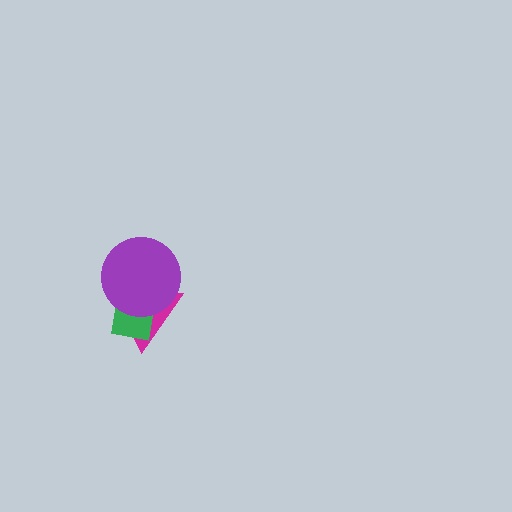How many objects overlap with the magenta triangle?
2 objects overlap with the magenta triangle.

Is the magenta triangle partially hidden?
Yes, it is partially covered by another shape.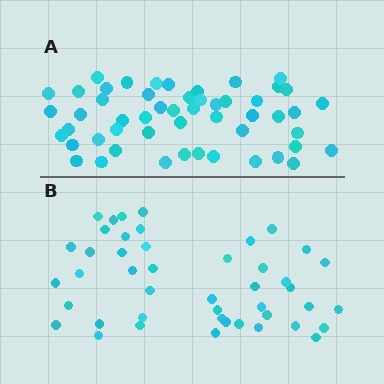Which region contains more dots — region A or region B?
Region A (the top region) has more dots.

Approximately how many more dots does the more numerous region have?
Region A has roughly 8 or so more dots than region B.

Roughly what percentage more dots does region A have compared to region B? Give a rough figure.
About 15% more.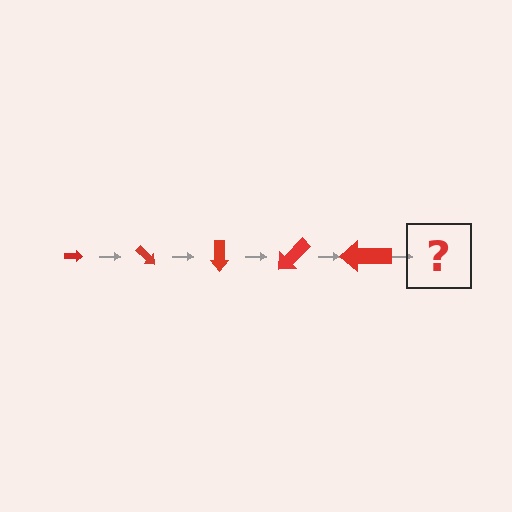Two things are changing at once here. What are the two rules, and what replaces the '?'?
The two rules are that the arrow grows larger each step and it rotates 45 degrees each step. The '?' should be an arrow, larger than the previous one and rotated 225 degrees from the start.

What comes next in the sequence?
The next element should be an arrow, larger than the previous one and rotated 225 degrees from the start.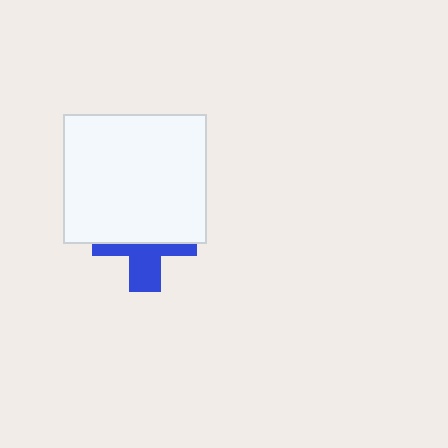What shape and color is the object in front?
The object in front is a white rectangle.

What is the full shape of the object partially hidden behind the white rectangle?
The partially hidden object is a blue cross.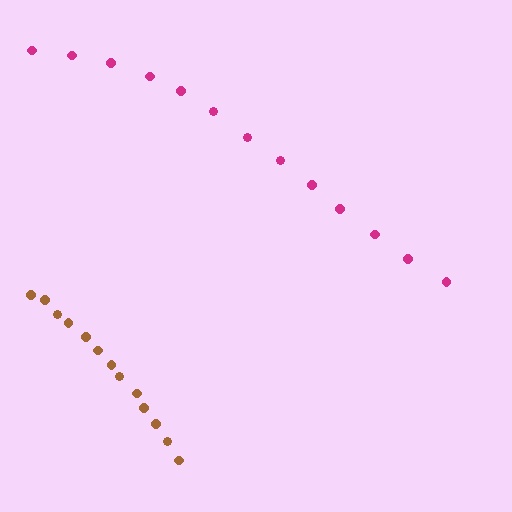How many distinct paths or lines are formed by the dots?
There are 2 distinct paths.